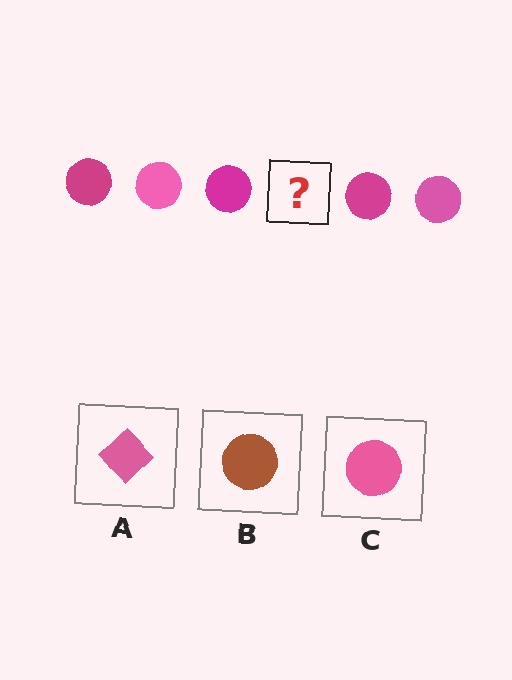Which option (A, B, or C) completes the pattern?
C.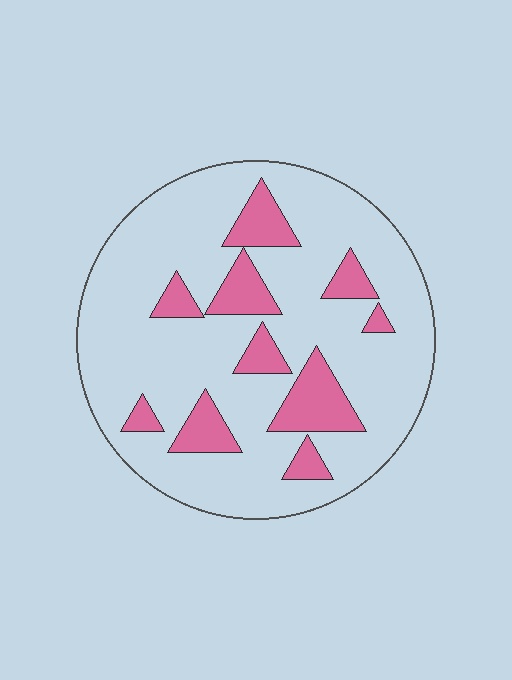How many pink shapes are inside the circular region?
10.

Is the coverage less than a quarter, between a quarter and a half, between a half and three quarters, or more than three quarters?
Less than a quarter.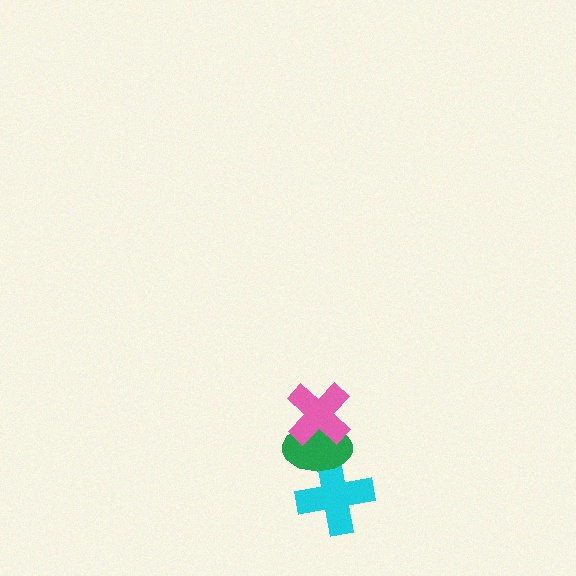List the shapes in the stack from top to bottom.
From top to bottom: the pink cross, the green ellipse, the cyan cross.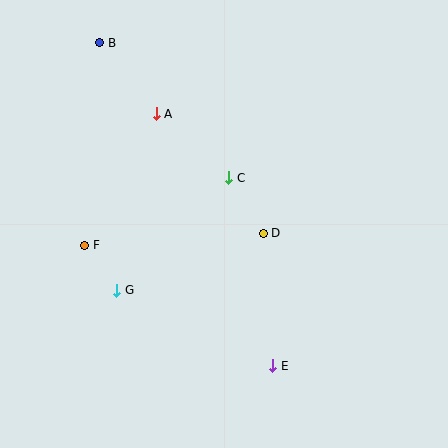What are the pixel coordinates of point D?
Point D is at (263, 233).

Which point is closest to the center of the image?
Point D at (263, 233) is closest to the center.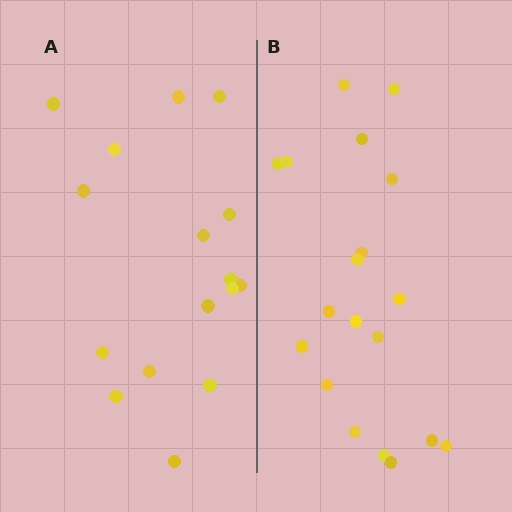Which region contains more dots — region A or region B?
Region B (the right region) has more dots.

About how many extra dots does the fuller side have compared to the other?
Region B has just a few more — roughly 2 or 3 more dots than region A.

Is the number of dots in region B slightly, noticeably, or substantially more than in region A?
Region B has only slightly more — the two regions are fairly close. The ratio is roughly 1.2 to 1.